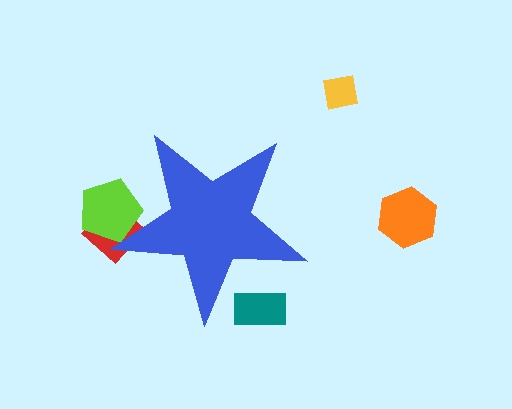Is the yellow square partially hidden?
No, the yellow square is fully visible.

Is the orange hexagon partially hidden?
No, the orange hexagon is fully visible.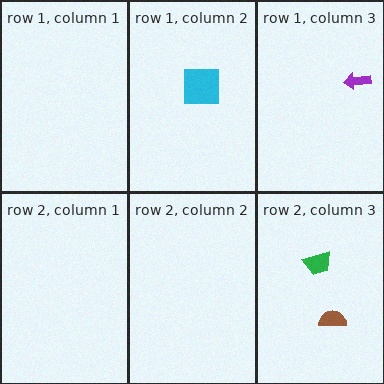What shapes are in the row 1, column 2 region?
The cyan square.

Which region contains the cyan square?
The row 1, column 2 region.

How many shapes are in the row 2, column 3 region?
2.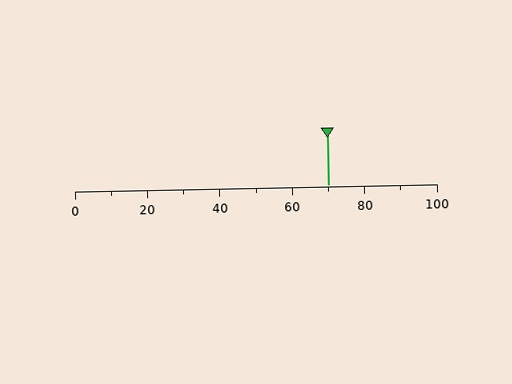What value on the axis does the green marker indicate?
The marker indicates approximately 70.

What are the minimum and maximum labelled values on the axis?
The axis runs from 0 to 100.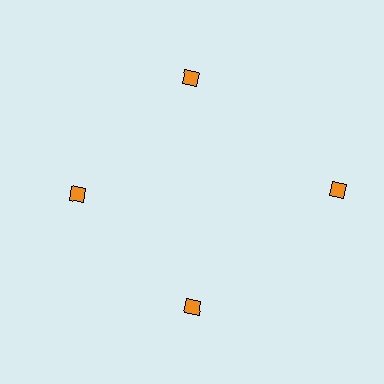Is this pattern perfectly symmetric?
No. The 4 orange diamonds are arranged in a ring, but one element near the 3 o'clock position is pushed outward from the center, breaking the 4-fold rotational symmetry.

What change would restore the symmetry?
The symmetry would be restored by moving it inward, back onto the ring so that all 4 diamonds sit at equal angles and equal distance from the center.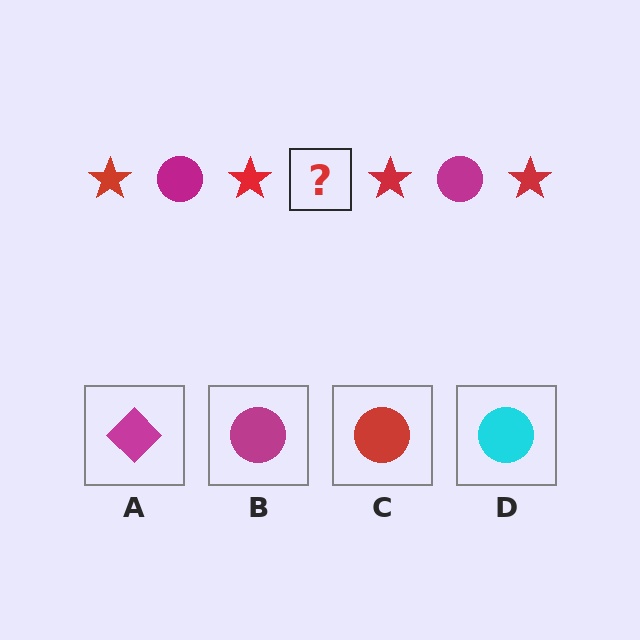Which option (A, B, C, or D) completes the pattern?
B.